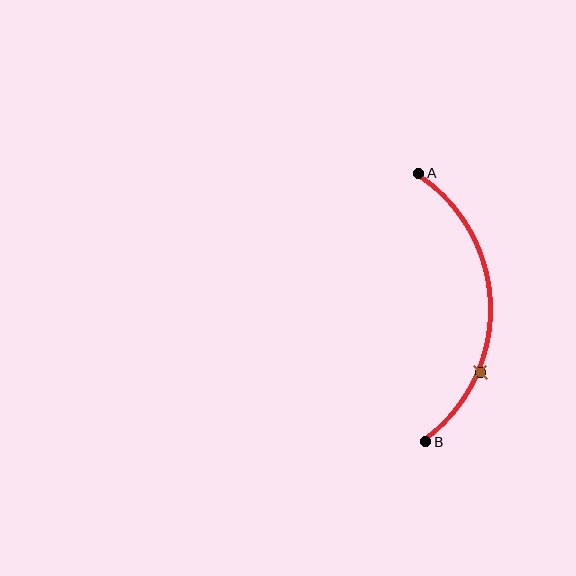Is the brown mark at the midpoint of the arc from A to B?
No. The brown mark lies on the arc but is closer to endpoint B. The arc midpoint would be at the point on the curve equidistant along the arc from both A and B.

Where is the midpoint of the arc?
The arc midpoint is the point on the curve farthest from the straight line joining A and B. It sits to the right of that line.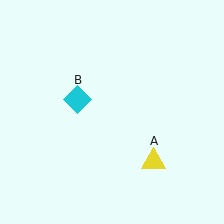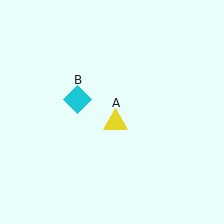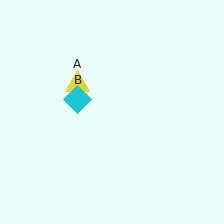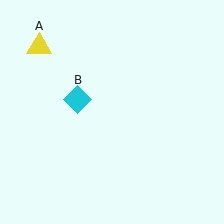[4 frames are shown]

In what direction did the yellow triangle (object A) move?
The yellow triangle (object A) moved up and to the left.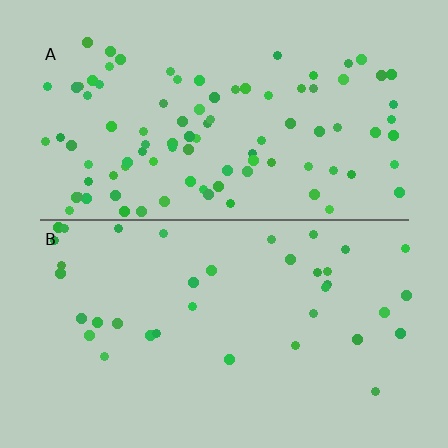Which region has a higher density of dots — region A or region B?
A (the top).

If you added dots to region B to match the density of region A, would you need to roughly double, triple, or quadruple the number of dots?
Approximately triple.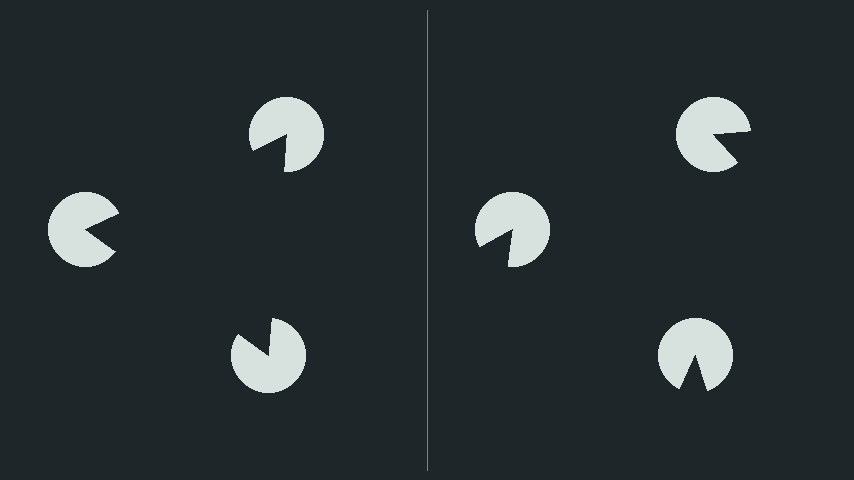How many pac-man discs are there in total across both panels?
6 — 3 on each side.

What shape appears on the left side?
An illusory triangle.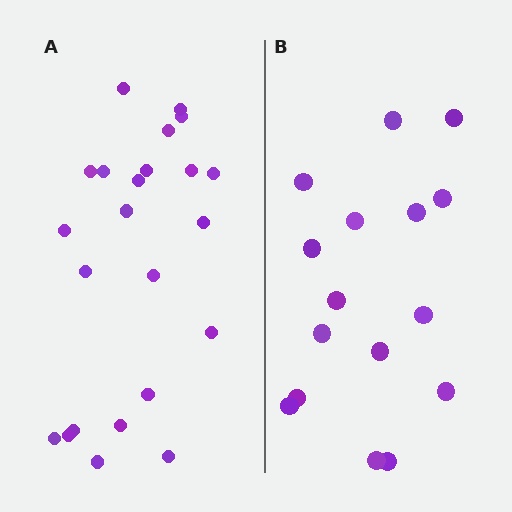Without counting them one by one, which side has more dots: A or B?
Region A (the left region) has more dots.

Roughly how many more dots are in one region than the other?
Region A has roughly 8 or so more dots than region B.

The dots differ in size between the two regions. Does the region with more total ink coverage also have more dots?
No. Region B has more total ink coverage because its dots are larger, but region A actually contains more individual dots. Total area can be misleading — the number of items is what matters here.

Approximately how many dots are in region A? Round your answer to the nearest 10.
About 20 dots. (The exact count is 23, which rounds to 20.)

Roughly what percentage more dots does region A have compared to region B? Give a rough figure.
About 45% more.